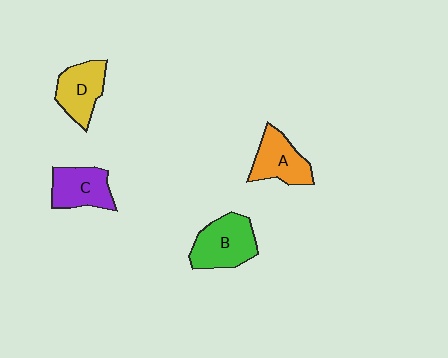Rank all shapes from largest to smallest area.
From largest to smallest: B (green), A (orange), D (yellow), C (purple).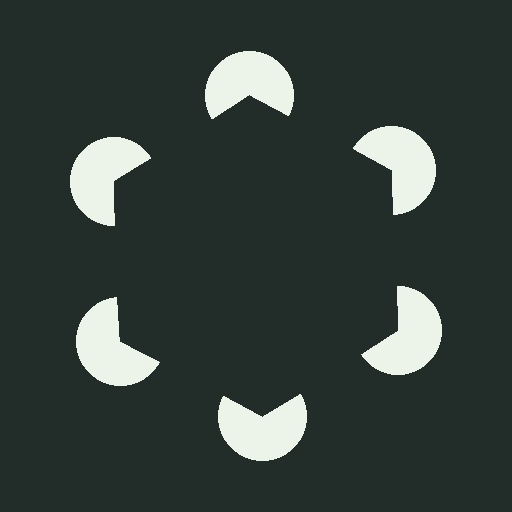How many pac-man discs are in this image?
There are 6 — one at each vertex of the illusory hexagon.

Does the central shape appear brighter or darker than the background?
It typically appears slightly darker than the background, even though no actual brightness change is drawn.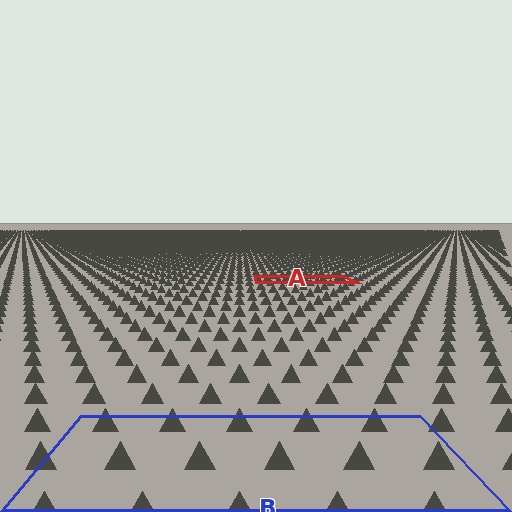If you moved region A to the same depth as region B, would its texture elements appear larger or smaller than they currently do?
They would appear larger. At a closer depth, the same texture elements are projected at a bigger on-screen size.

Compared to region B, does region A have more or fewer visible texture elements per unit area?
Region A has more texture elements per unit area — they are packed more densely because it is farther away.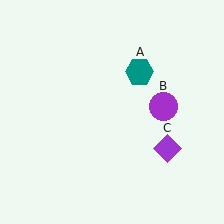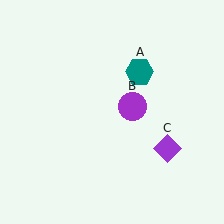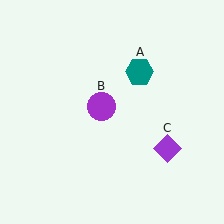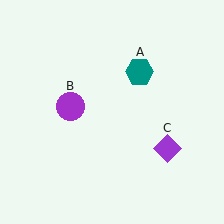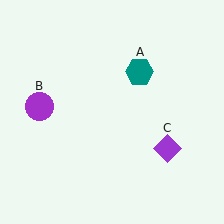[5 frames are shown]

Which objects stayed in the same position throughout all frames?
Teal hexagon (object A) and purple diamond (object C) remained stationary.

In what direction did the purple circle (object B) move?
The purple circle (object B) moved left.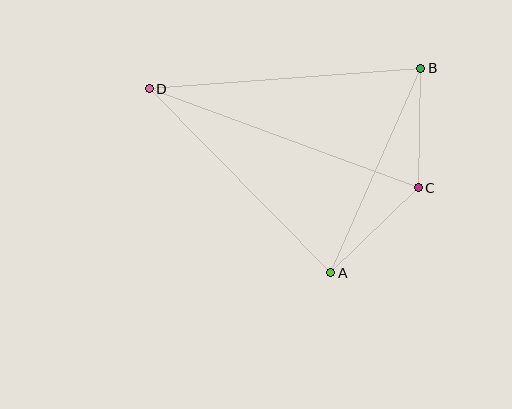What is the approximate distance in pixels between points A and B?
The distance between A and B is approximately 223 pixels.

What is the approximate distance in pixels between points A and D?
The distance between A and D is approximately 258 pixels.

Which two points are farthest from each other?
Points C and D are farthest from each other.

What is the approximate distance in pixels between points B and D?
The distance between B and D is approximately 272 pixels.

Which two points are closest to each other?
Points B and C are closest to each other.